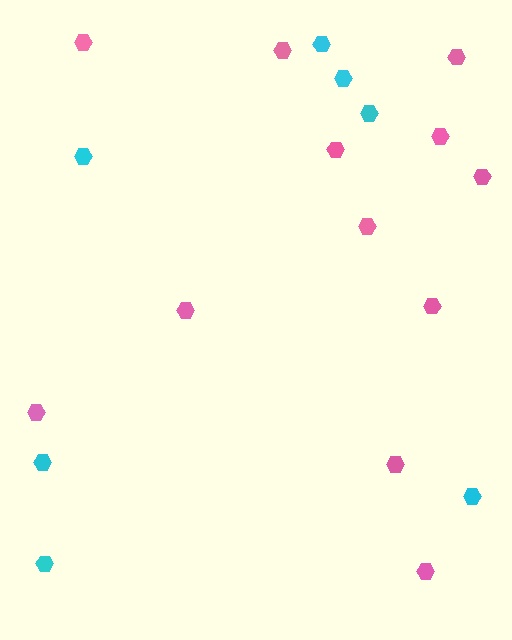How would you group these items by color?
There are 2 groups: one group of cyan hexagons (7) and one group of pink hexagons (12).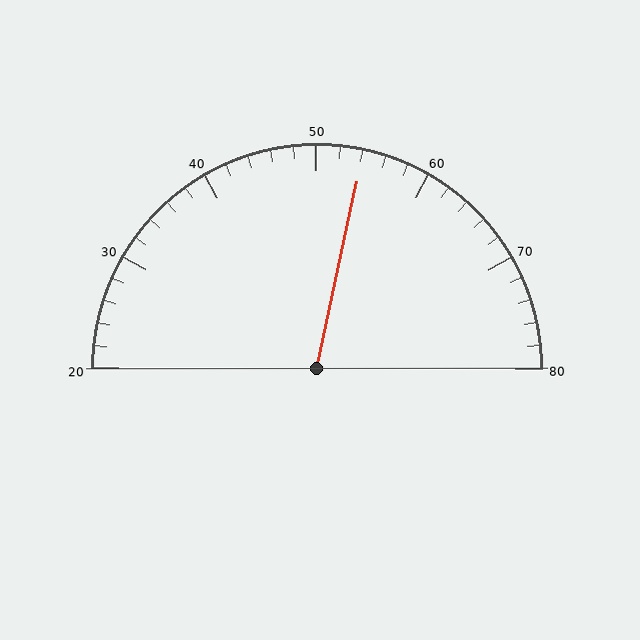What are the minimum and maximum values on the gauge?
The gauge ranges from 20 to 80.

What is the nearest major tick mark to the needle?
The nearest major tick mark is 50.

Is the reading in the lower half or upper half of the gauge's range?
The reading is in the upper half of the range (20 to 80).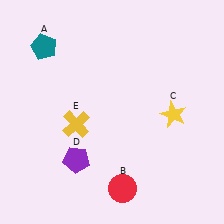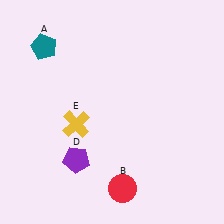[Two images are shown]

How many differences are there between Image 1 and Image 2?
There is 1 difference between the two images.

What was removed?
The yellow star (C) was removed in Image 2.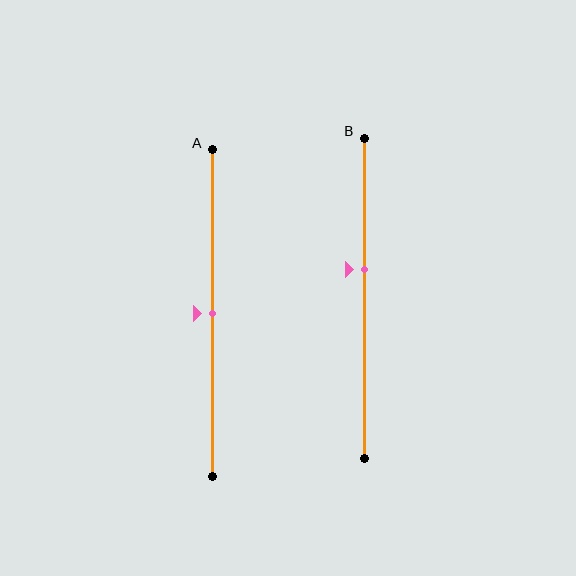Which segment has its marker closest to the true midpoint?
Segment A has its marker closest to the true midpoint.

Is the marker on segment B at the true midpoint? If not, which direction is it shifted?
No, the marker on segment B is shifted upward by about 9% of the segment length.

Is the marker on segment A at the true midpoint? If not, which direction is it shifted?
Yes, the marker on segment A is at the true midpoint.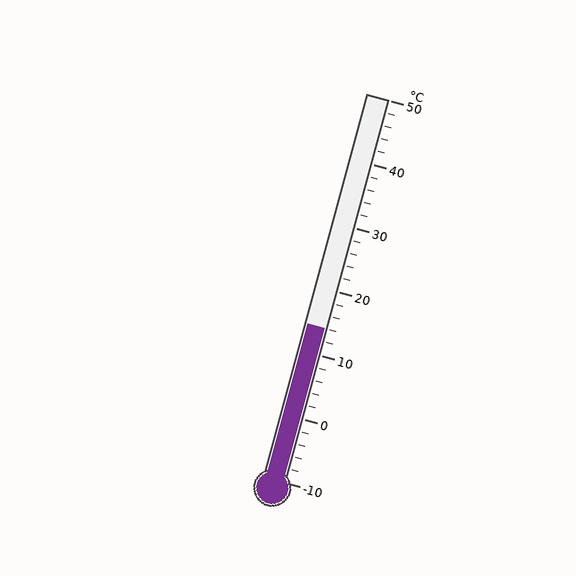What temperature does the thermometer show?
The thermometer shows approximately 14°C.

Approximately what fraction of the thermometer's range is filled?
The thermometer is filled to approximately 40% of its range.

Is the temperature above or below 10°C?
The temperature is above 10°C.